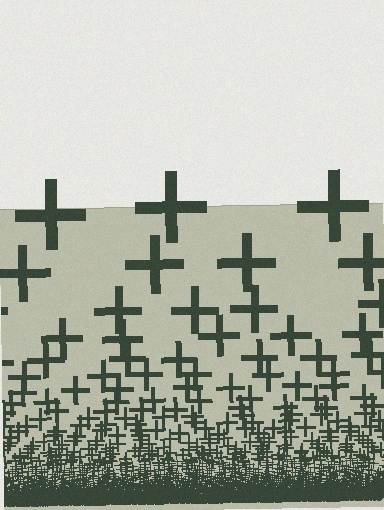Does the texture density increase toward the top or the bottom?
Density increases toward the bottom.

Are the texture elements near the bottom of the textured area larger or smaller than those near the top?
Smaller. The gradient is inverted — elements near the bottom are smaller and denser.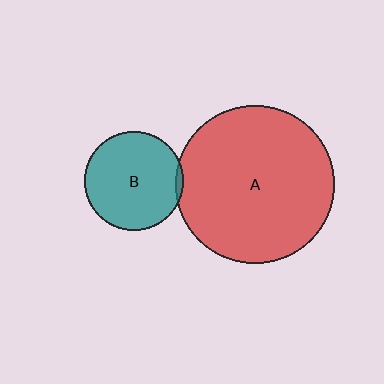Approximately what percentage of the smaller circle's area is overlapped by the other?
Approximately 5%.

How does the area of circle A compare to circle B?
Approximately 2.6 times.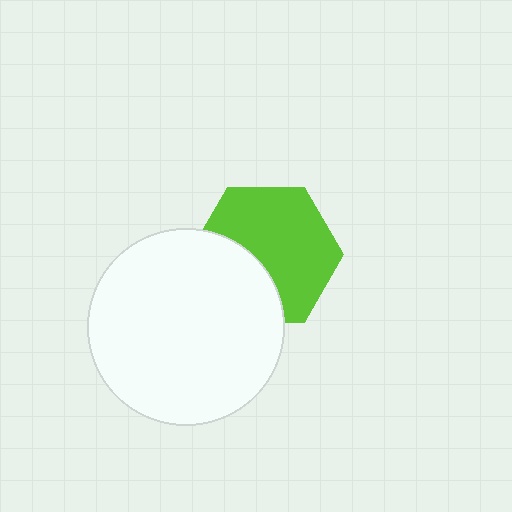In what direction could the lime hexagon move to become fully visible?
The lime hexagon could move toward the upper-right. That would shift it out from behind the white circle entirely.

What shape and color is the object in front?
The object in front is a white circle.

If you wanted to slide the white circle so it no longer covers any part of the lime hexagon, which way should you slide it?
Slide it toward the lower-left — that is the most direct way to separate the two shapes.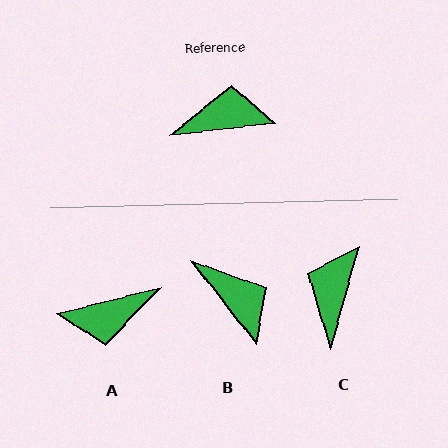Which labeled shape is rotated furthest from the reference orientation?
A, about 173 degrees away.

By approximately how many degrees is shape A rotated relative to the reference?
Approximately 173 degrees clockwise.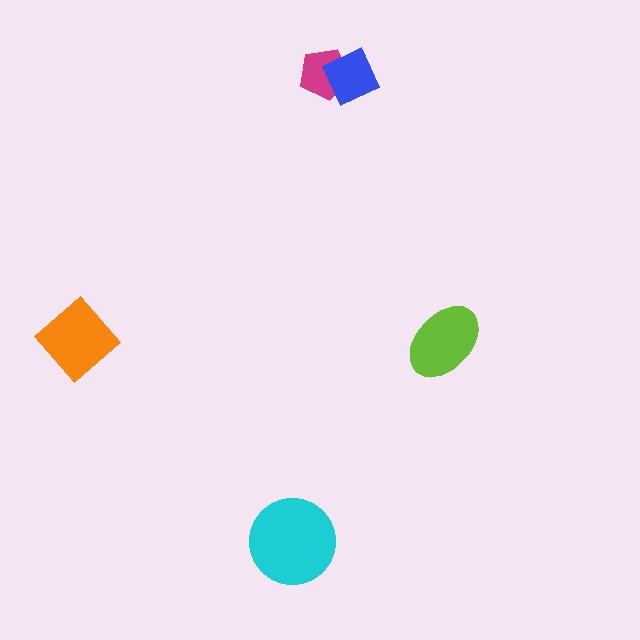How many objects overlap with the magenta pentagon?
1 object overlaps with the magenta pentagon.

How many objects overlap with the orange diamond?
0 objects overlap with the orange diamond.